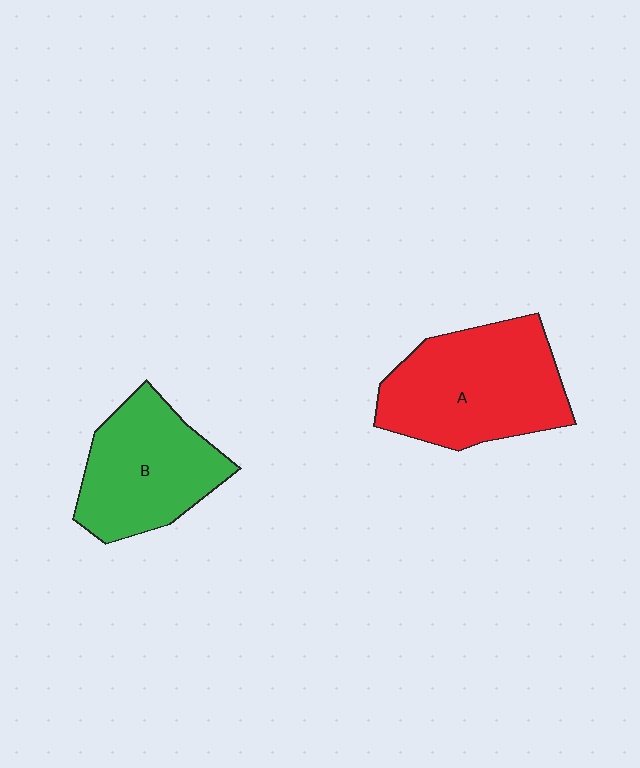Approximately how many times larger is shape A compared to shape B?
Approximately 1.2 times.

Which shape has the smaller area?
Shape B (green).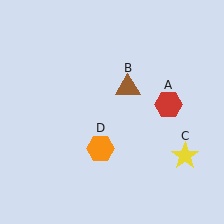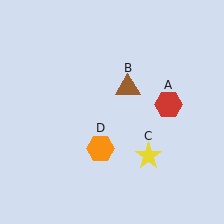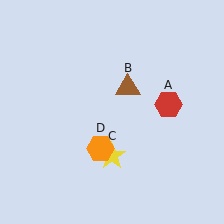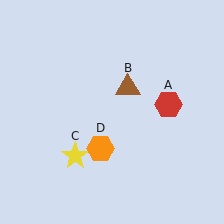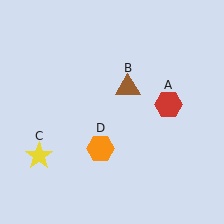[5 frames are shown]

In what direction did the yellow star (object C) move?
The yellow star (object C) moved left.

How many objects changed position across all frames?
1 object changed position: yellow star (object C).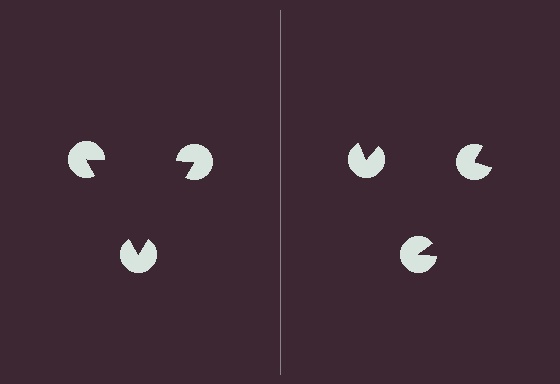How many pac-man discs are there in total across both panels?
6 — 3 on each side.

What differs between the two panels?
The pac-man discs are positioned identically on both sides; only the wedge orientations differ. On the left they align to a triangle; on the right they are misaligned.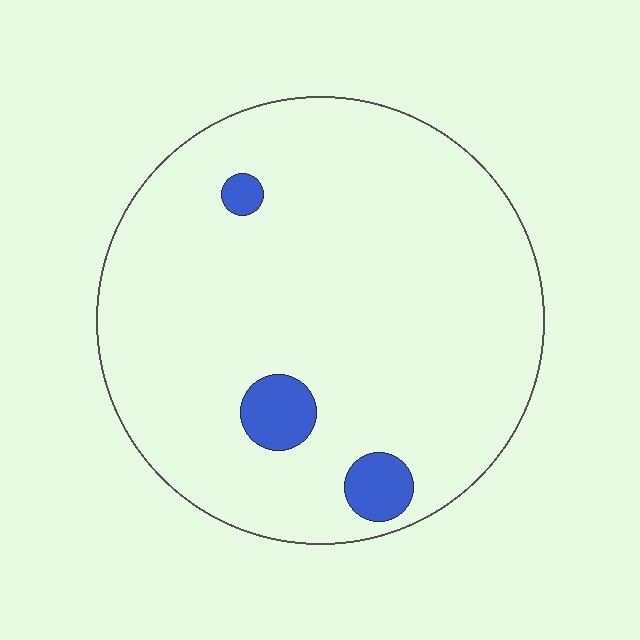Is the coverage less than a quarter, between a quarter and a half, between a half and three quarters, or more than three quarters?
Less than a quarter.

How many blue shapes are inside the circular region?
3.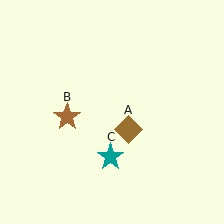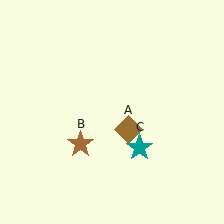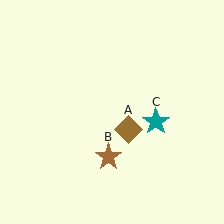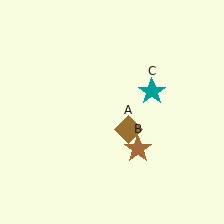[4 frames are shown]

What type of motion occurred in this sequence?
The brown star (object B), teal star (object C) rotated counterclockwise around the center of the scene.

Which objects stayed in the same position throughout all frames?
Brown diamond (object A) remained stationary.